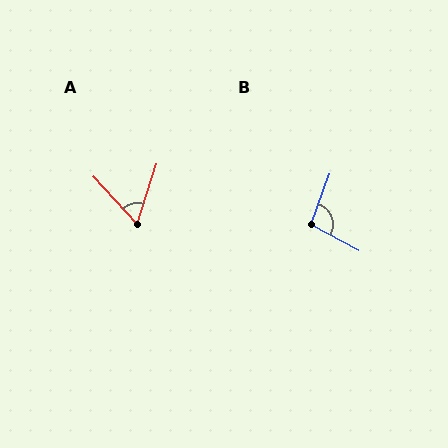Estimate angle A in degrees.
Approximately 60 degrees.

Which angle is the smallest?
A, at approximately 60 degrees.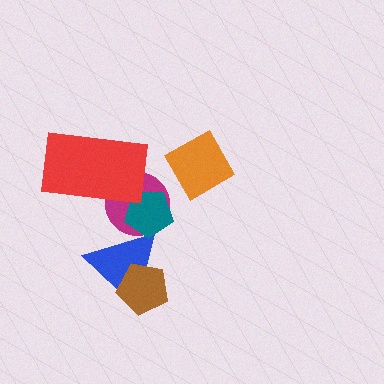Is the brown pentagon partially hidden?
No, no other shape covers it.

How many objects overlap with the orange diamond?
0 objects overlap with the orange diamond.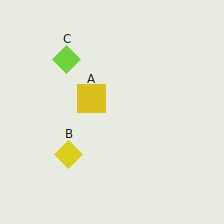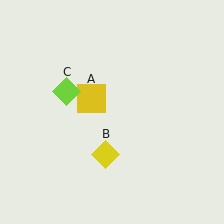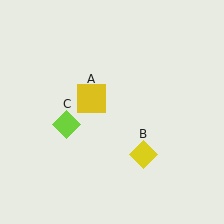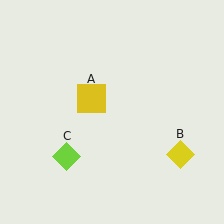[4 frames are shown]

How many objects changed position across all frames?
2 objects changed position: yellow diamond (object B), lime diamond (object C).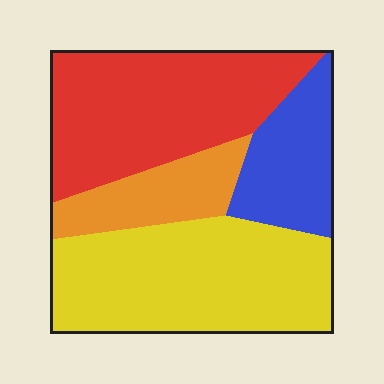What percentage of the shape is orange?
Orange covers roughly 15% of the shape.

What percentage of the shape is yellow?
Yellow covers 38% of the shape.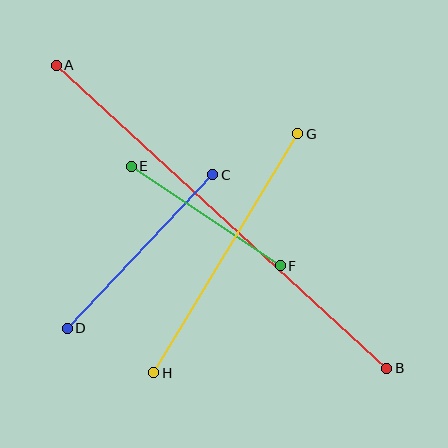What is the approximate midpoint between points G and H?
The midpoint is at approximately (226, 253) pixels.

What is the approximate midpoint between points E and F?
The midpoint is at approximately (206, 216) pixels.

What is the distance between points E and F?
The distance is approximately 179 pixels.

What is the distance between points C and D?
The distance is approximately 212 pixels.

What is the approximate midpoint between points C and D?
The midpoint is at approximately (140, 251) pixels.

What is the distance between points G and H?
The distance is approximately 279 pixels.